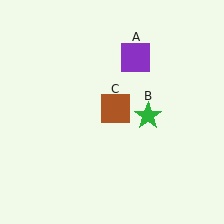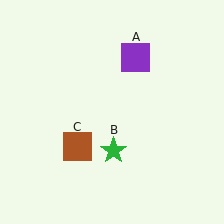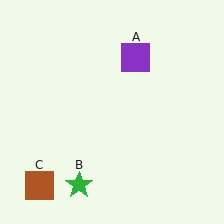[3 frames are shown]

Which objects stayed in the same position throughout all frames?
Purple square (object A) remained stationary.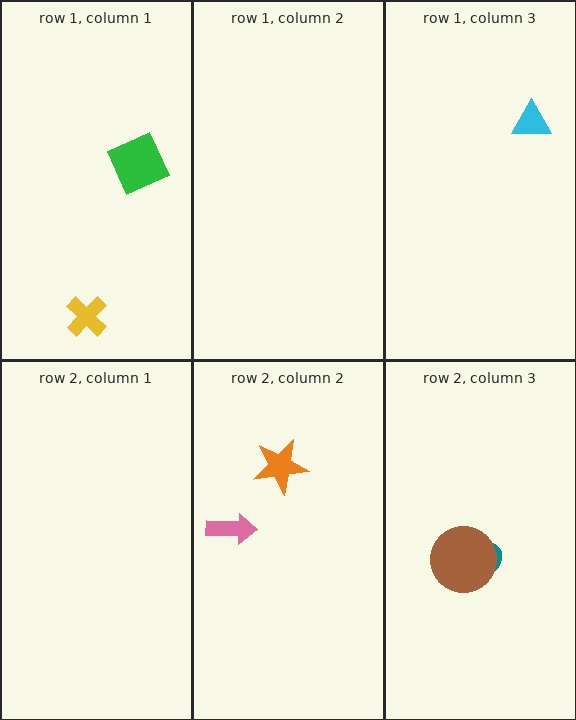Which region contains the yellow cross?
The row 1, column 1 region.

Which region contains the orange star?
The row 2, column 2 region.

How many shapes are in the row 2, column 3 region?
2.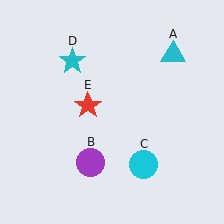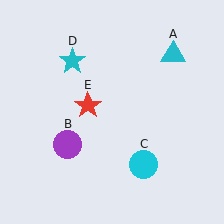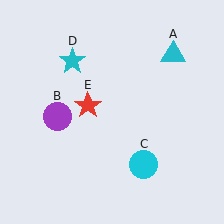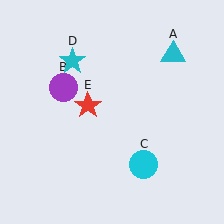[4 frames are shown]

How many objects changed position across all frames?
1 object changed position: purple circle (object B).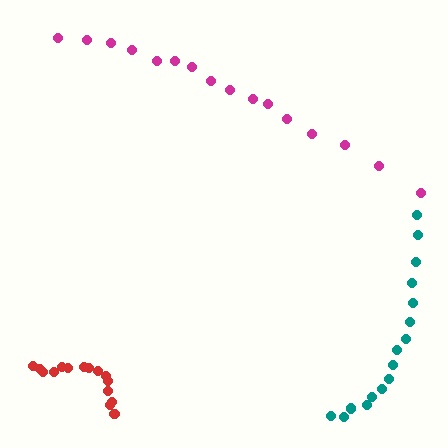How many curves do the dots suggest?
There are 3 distinct paths.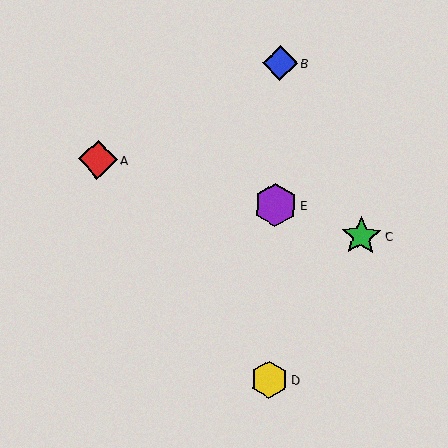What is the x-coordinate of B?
Object B is at x≈280.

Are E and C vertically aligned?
No, E is at x≈275 and C is at x≈361.